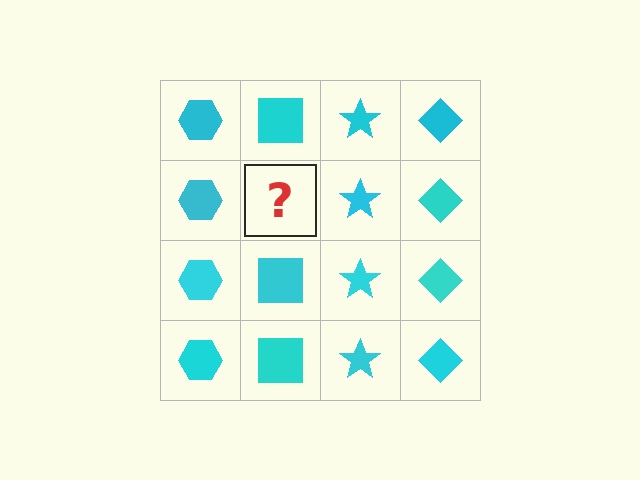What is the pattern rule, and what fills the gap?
The rule is that each column has a consistent shape. The gap should be filled with a cyan square.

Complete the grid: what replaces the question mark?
The question mark should be replaced with a cyan square.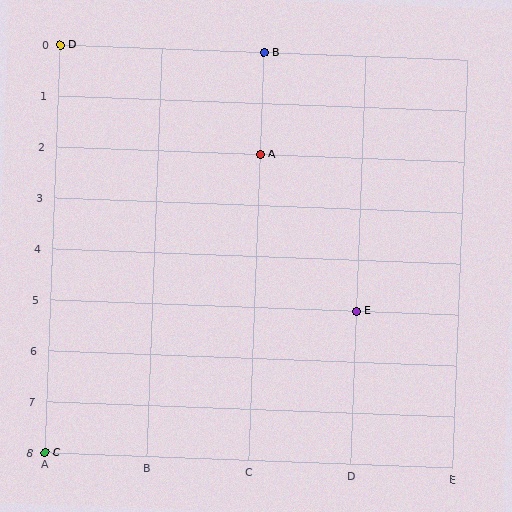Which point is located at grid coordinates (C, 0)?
Point B is at (C, 0).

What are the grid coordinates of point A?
Point A is at grid coordinates (C, 2).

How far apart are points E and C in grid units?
Points E and C are 3 columns and 3 rows apart (about 4.2 grid units diagonally).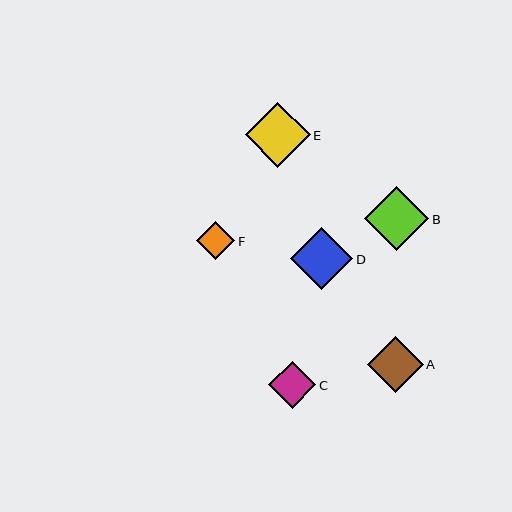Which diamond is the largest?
Diamond E is the largest with a size of approximately 65 pixels.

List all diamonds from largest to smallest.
From largest to smallest: E, B, D, A, C, F.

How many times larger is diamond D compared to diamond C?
Diamond D is approximately 1.3 times the size of diamond C.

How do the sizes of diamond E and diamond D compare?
Diamond E and diamond D are approximately the same size.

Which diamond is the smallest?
Diamond F is the smallest with a size of approximately 38 pixels.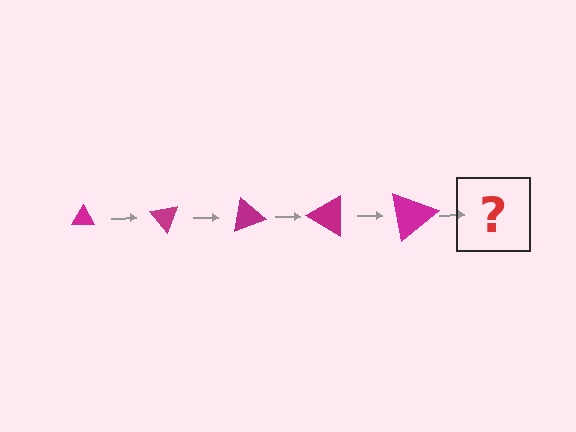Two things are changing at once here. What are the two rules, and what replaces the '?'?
The two rules are that the triangle grows larger each step and it rotates 50 degrees each step. The '?' should be a triangle, larger than the previous one and rotated 250 degrees from the start.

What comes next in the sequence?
The next element should be a triangle, larger than the previous one and rotated 250 degrees from the start.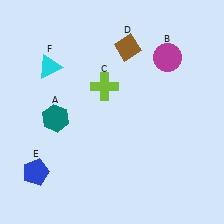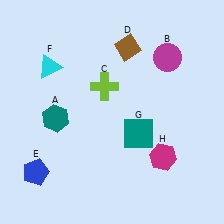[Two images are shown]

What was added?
A teal square (G), a magenta hexagon (H) were added in Image 2.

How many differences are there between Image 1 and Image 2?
There are 2 differences between the two images.